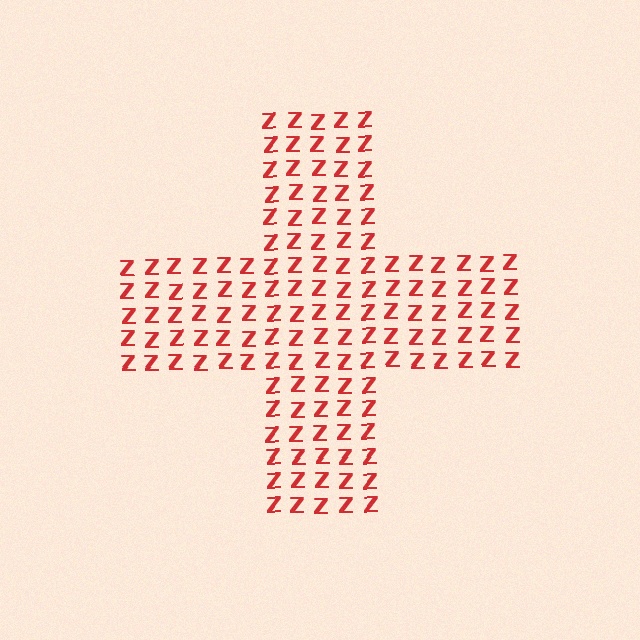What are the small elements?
The small elements are letter Z's.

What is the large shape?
The large shape is a cross.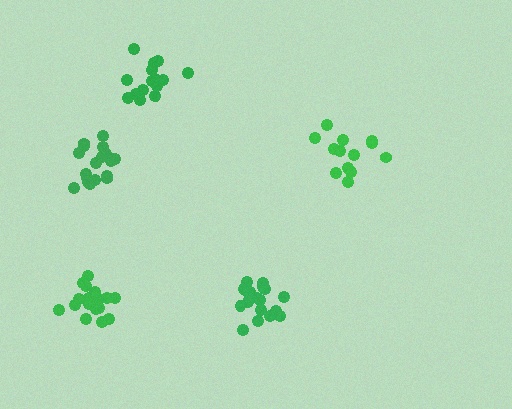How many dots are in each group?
Group 1: 16 dots, Group 2: 19 dots, Group 3: 19 dots, Group 4: 13 dots, Group 5: 19 dots (86 total).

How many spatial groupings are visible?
There are 5 spatial groupings.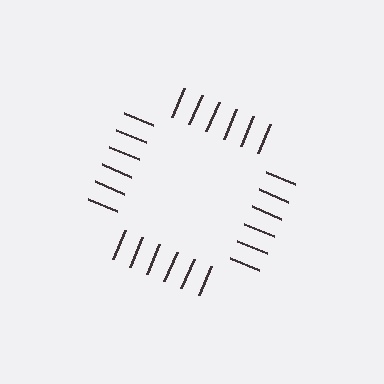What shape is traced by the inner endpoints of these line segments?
An illusory square — the line segments terminate on its edges but no continuous stroke is drawn.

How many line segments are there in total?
24 — 6 along each of the 4 edges.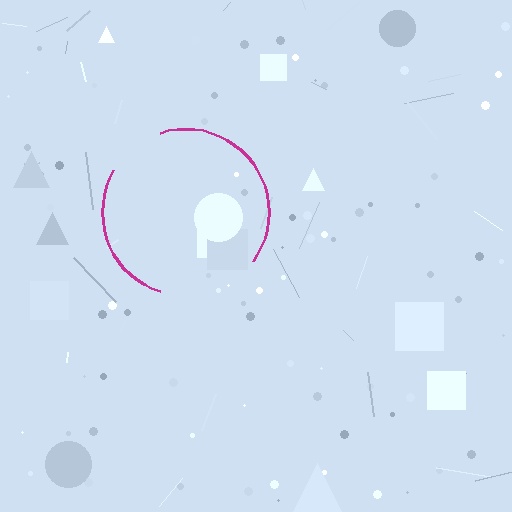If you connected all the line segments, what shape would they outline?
They would outline a circle.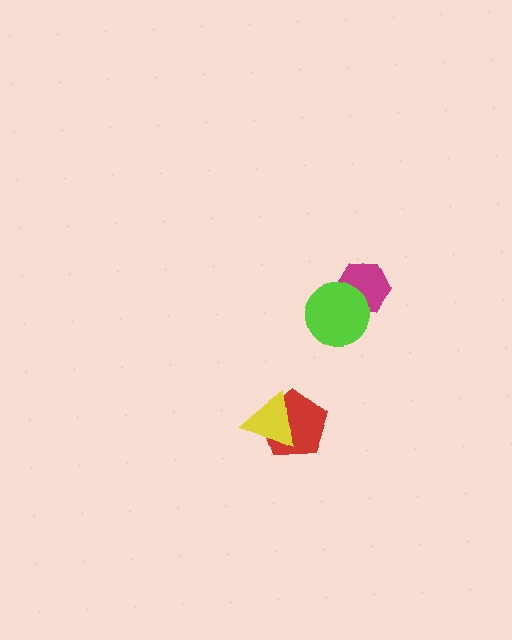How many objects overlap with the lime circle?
1 object overlaps with the lime circle.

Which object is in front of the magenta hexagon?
The lime circle is in front of the magenta hexagon.